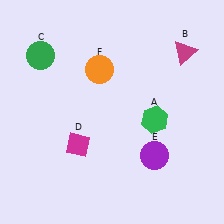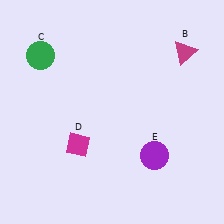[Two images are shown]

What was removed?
The green hexagon (A), the orange circle (F) were removed in Image 2.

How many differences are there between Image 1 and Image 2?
There are 2 differences between the two images.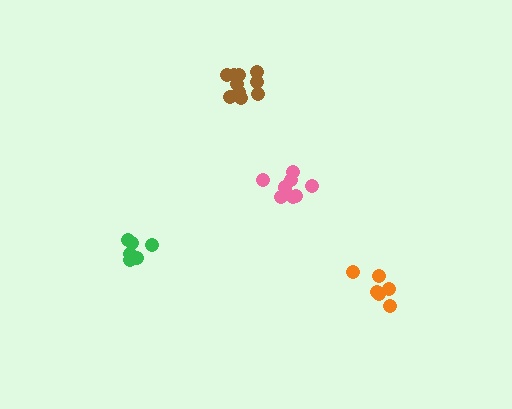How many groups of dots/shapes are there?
There are 4 groups.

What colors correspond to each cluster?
The clusters are colored: pink, orange, brown, green.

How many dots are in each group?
Group 1: 8 dots, Group 2: 6 dots, Group 3: 10 dots, Group 4: 6 dots (30 total).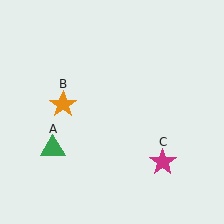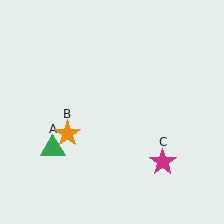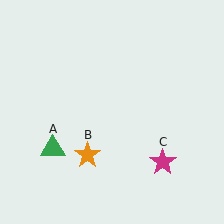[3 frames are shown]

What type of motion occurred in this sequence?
The orange star (object B) rotated counterclockwise around the center of the scene.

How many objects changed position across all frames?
1 object changed position: orange star (object B).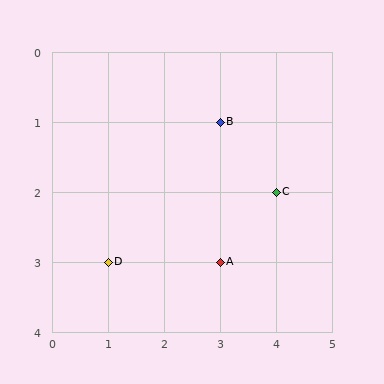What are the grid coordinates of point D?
Point D is at grid coordinates (1, 3).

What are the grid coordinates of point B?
Point B is at grid coordinates (3, 1).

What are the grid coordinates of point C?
Point C is at grid coordinates (4, 2).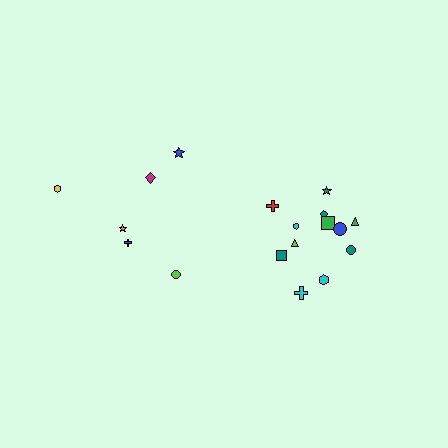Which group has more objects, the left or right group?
The right group.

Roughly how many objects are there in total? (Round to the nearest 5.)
Roughly 20 objects in total.